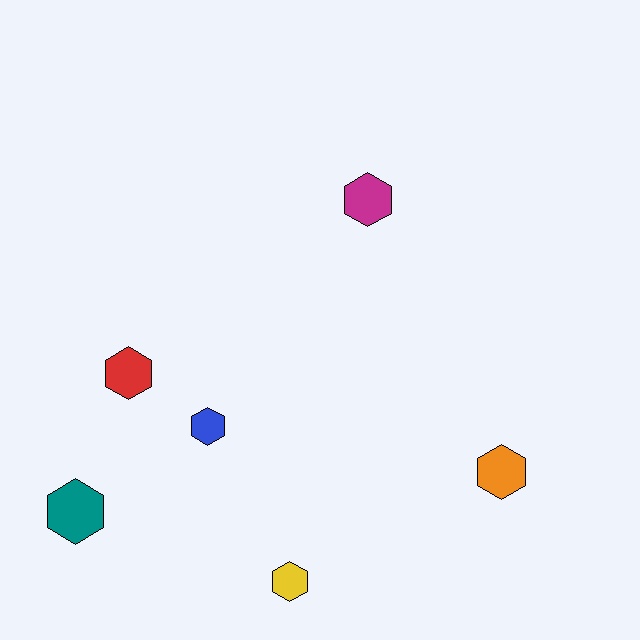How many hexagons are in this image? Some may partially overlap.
There are 6 hexagons.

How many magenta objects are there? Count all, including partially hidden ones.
There is 1 magenta object.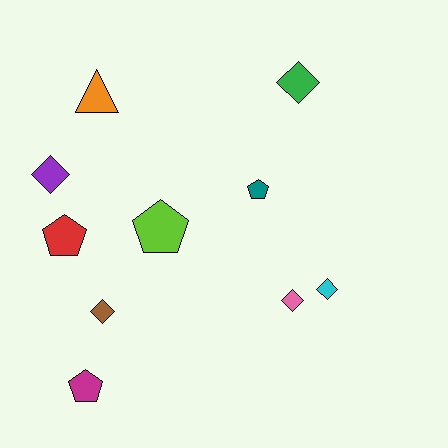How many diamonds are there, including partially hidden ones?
There are 5 diamonds.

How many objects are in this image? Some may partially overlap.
There are 10 objects.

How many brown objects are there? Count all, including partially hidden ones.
There is 1 brown object.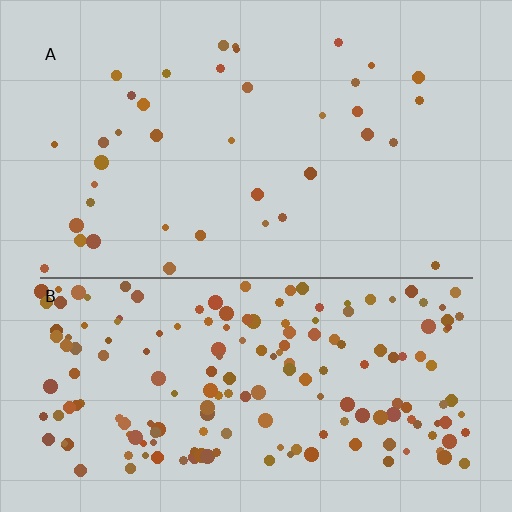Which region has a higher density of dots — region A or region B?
B (the bottom).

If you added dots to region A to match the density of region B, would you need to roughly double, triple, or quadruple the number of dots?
Approximately quadruple.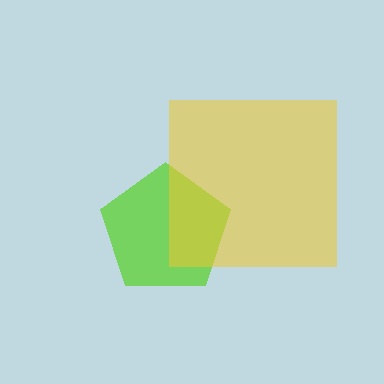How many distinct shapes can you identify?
There are 2 distinct shapes: a lime pentagon, a yellow square.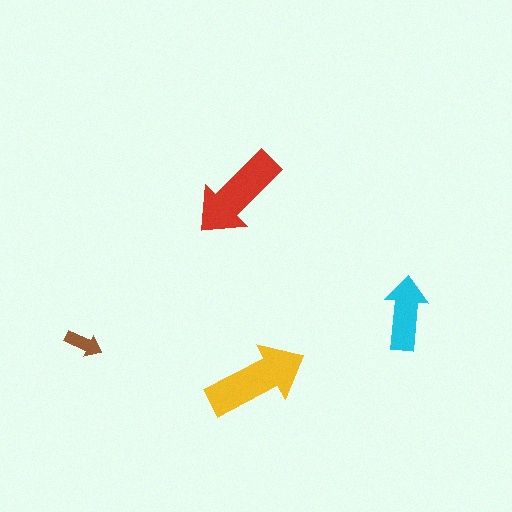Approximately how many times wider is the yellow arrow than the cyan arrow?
About 1.5 times wider.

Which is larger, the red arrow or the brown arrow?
The red one.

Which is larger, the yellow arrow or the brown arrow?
The yellow one.